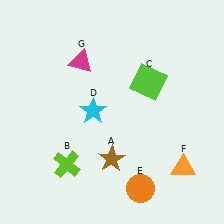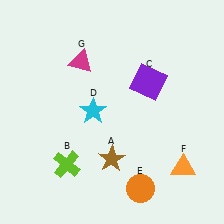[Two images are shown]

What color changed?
The square (C) changed from lime in Image 1 to purple in Image 2.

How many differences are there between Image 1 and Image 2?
There is 1 difference between the two images.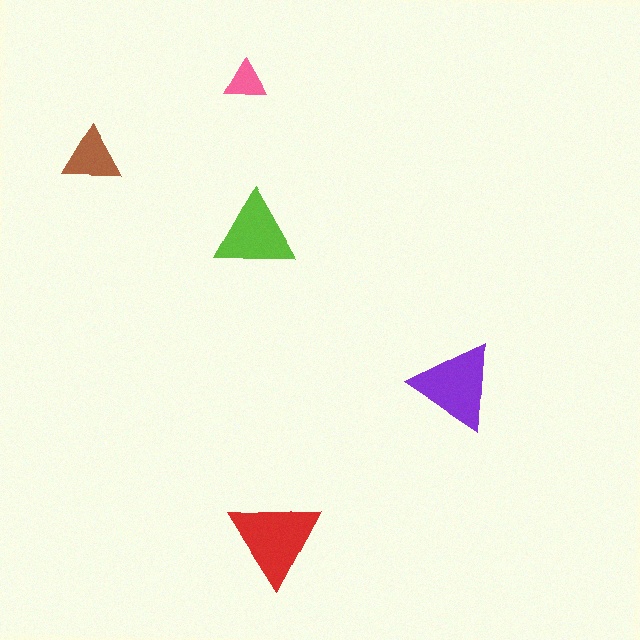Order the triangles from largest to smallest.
the red one, the purple one, the lime one, the brown one, the pink one.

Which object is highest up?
The pink triangle is topmost.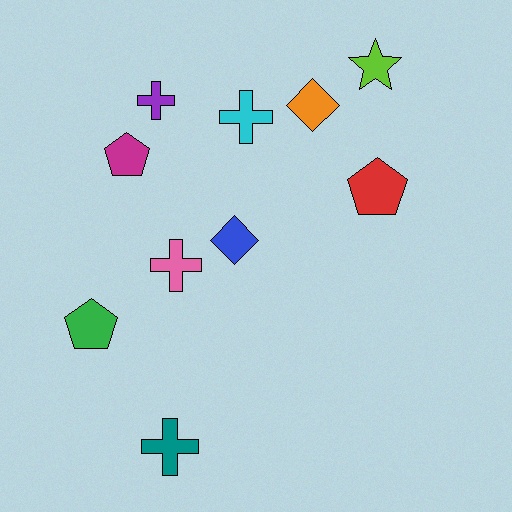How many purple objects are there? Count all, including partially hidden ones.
There is 1 purple object.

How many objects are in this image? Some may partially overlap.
There are 10 objects.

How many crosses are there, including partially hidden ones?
There are 4 crosses.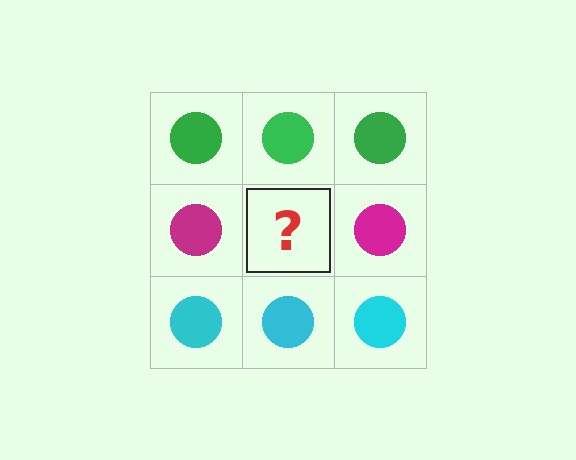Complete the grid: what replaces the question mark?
The question mark should be replaced with a magenta circle.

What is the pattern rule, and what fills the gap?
The rule is that each row has a consistent color. The gap should be filled with a magenta circle.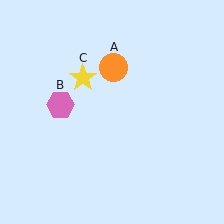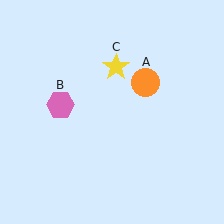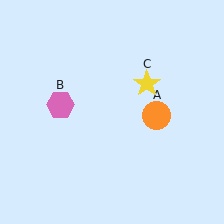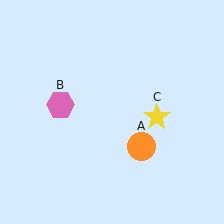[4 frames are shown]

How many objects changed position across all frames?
2 objects changed position: orange circle (object A), yellow star (object C).